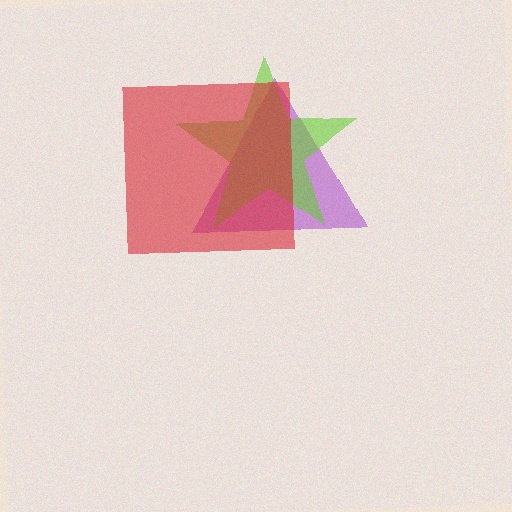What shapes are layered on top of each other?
The layered shapes are: a purple triangle, a lime star, a red square.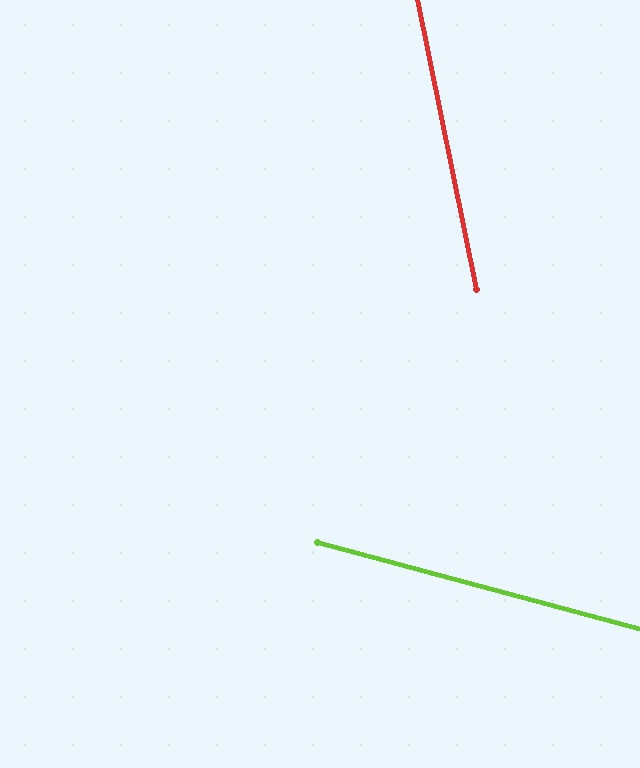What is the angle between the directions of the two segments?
Approximately 63 degrees.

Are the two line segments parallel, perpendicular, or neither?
Neither parallel nor perpendicular — they differ by about 63°.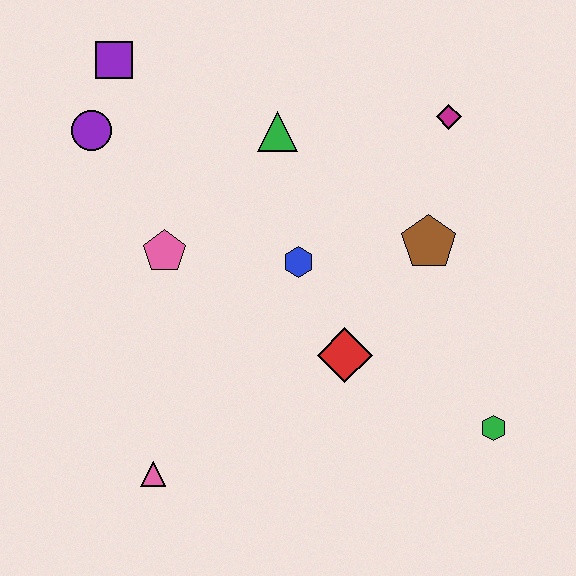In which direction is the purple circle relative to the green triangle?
The purple circle is to the left of the green triangle.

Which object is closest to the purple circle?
The purple square is closest to the purple circle.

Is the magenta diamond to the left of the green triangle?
No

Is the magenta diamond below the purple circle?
No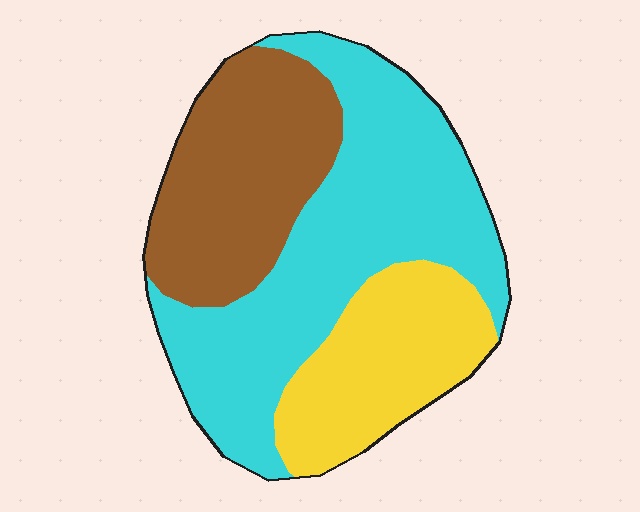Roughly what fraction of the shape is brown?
Brown takes up about one quarter (1/4) of the shape.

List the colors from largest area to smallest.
From largest to smallest: cyan, brown, yellow.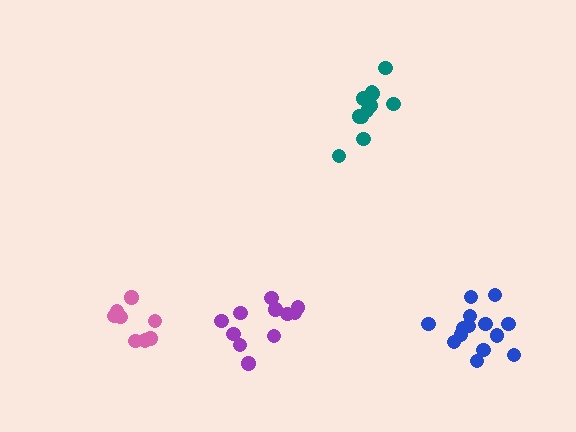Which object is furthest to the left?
The pink cluster is leftmost.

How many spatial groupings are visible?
There are 4 spatial groupings.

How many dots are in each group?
Group 1: 12 dots, Group 2: 14 dots, Group 3: 9 dots, Group 4: 11 dots (46 total).